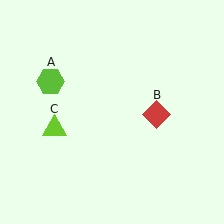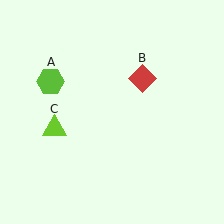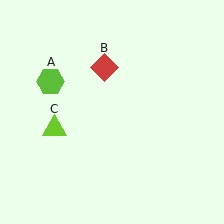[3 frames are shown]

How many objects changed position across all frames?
1 object changed position: red diamond (object B).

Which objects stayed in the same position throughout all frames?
Lime hexagon (object A) and lime triangle (object C) remained stationary.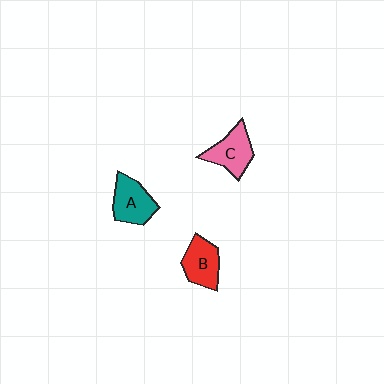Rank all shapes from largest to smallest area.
From largest to smallest: A (teal), C (pink), B (red).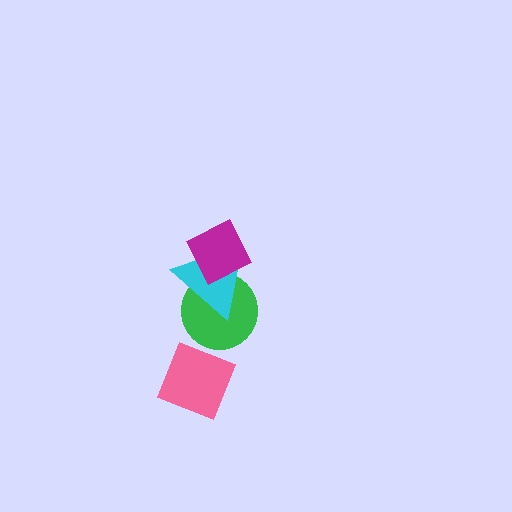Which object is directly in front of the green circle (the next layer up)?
The cyan triangle is directly in front of the green circle.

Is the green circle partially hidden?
Yes, it is partially covered by another shape.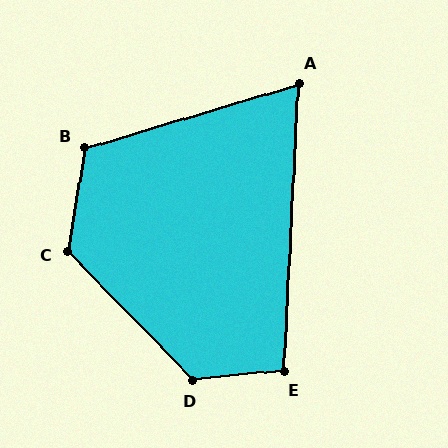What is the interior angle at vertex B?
Approximately 116 degrees (obtuse).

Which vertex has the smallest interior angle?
A, at approximately 71 degrees.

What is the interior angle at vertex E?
Approximately 98 degrees (obtuse).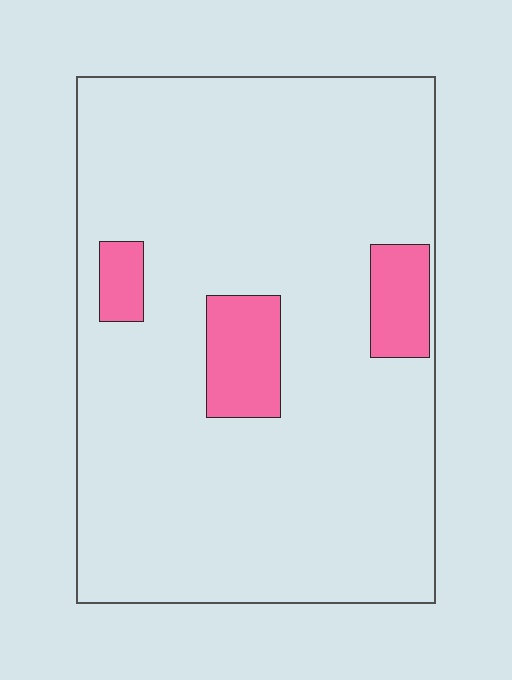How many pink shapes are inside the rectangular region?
3.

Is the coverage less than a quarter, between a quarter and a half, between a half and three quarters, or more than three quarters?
Less than a quarter.